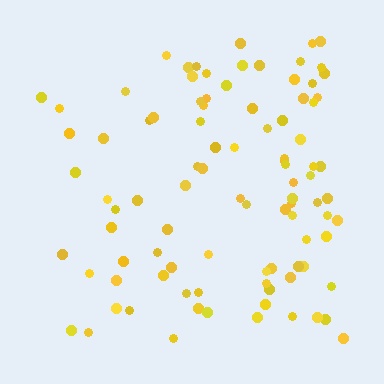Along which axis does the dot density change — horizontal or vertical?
Horizontal.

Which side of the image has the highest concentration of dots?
The right.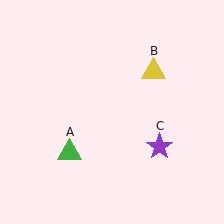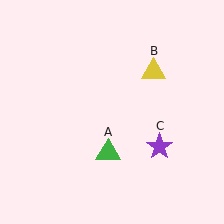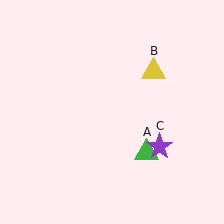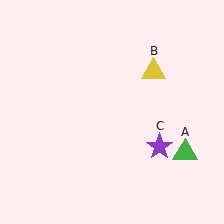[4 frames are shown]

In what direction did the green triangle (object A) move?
The green triangle (object A) moved right.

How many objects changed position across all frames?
1 object changed position: green triangle (object A).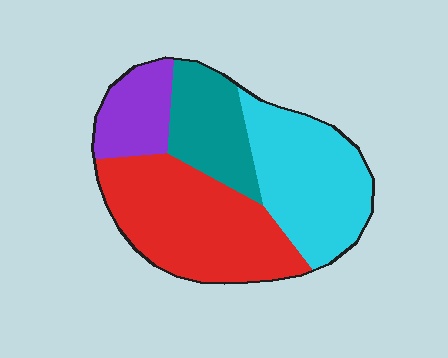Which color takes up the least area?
Purple, at roughly 15%.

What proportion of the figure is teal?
Teal takes up about one sixth (1/6) of the figure.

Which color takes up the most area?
Red, at roughly 40%.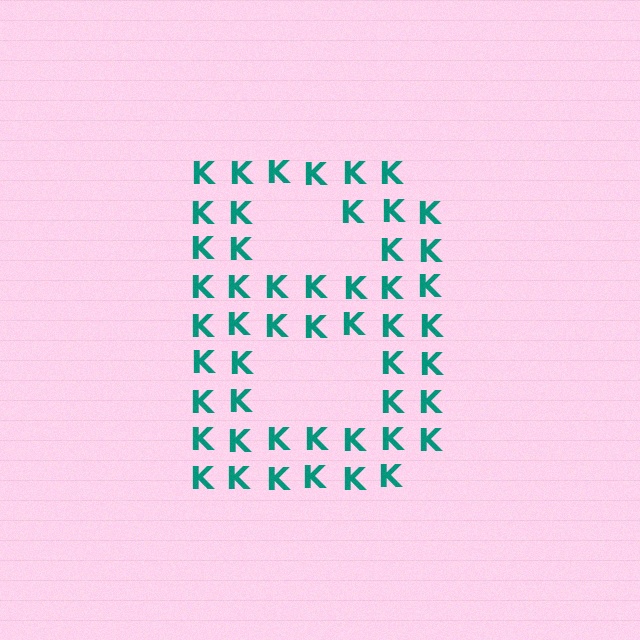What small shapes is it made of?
It is made of small letter K's.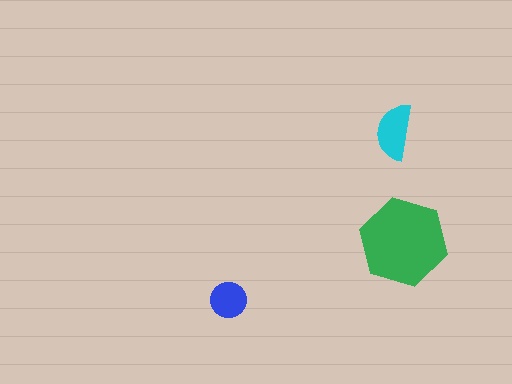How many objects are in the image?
There are 3 objects in the image.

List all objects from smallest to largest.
The blue circle, the cyan semicircle, the green hexagon.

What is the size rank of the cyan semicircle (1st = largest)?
2nd.